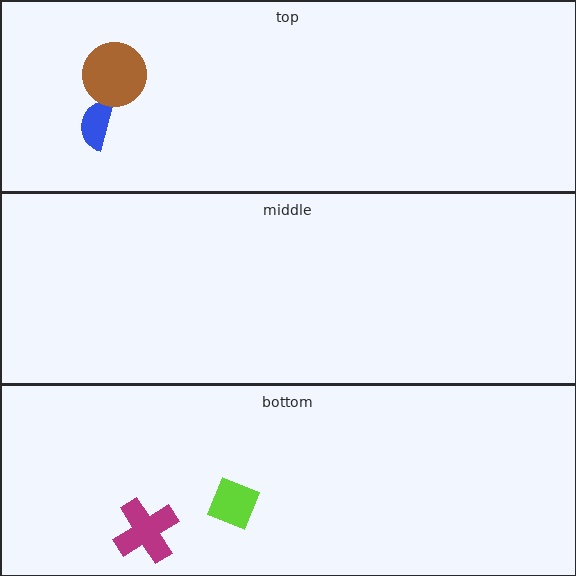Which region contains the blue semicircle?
The top region.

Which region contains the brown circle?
The top region.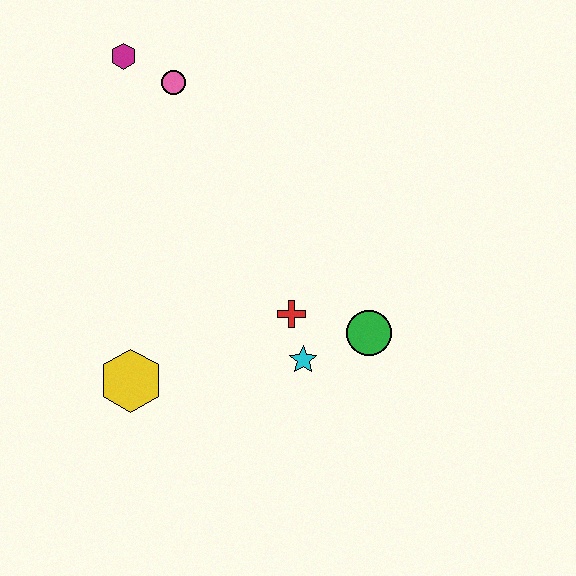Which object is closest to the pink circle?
The magenta hexagon is closest to the pink circle.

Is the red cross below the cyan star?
No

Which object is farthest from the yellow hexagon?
The magenta hexagon is farthest from the yellow hexagon.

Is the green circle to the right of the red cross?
Yes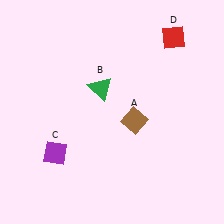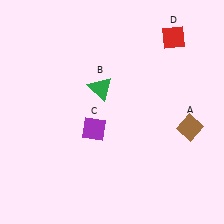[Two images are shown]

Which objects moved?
The objects that moved are: the brown diamond (A), the purple diamond (C).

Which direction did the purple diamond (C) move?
The purple diamond (C) moved right.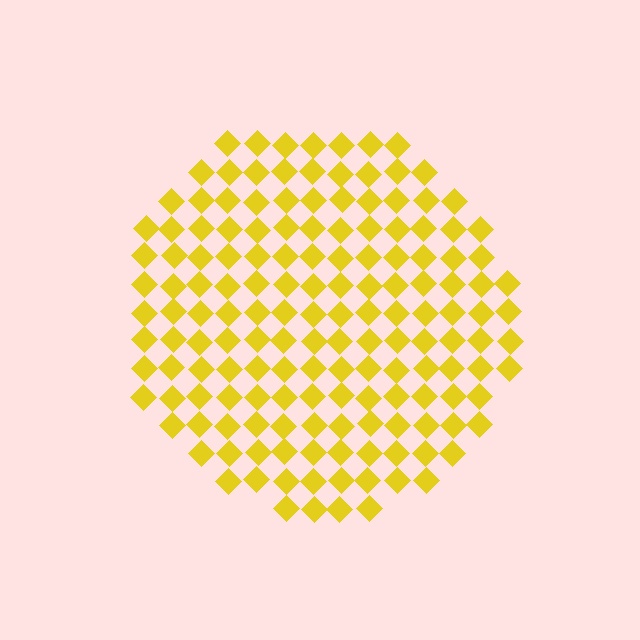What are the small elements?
The small elements are diamonds.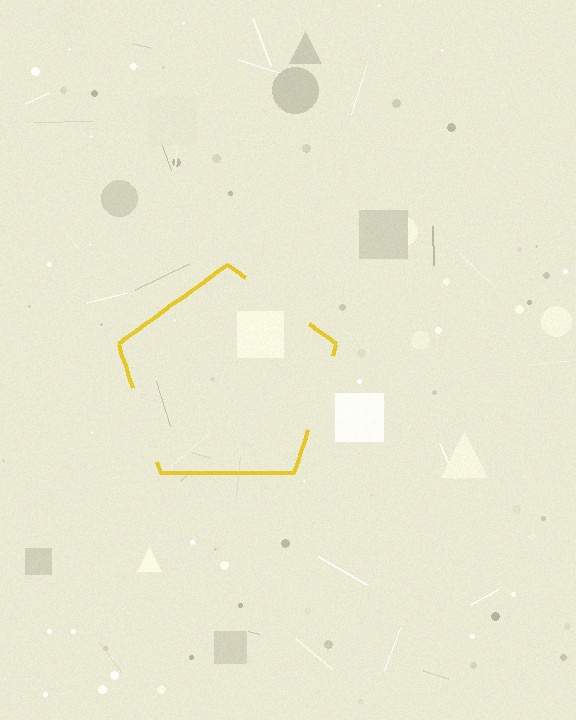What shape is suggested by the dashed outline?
The dashed outline suggests a pentagon.